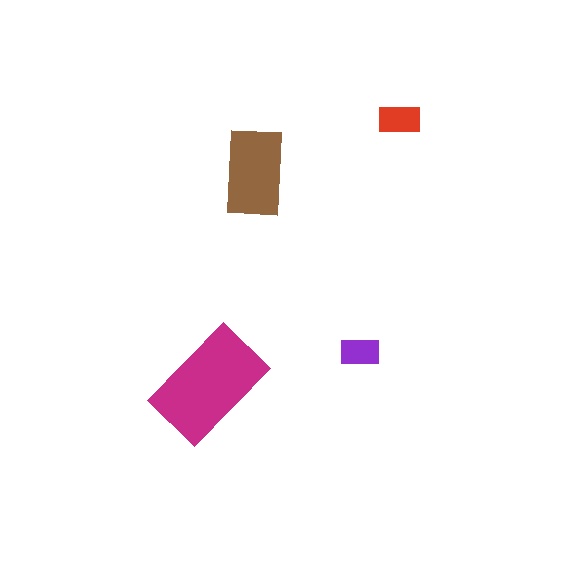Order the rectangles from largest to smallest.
the magenta one, the brown one, the red one, the purple one.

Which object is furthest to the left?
The magenta rectangle is leftmost.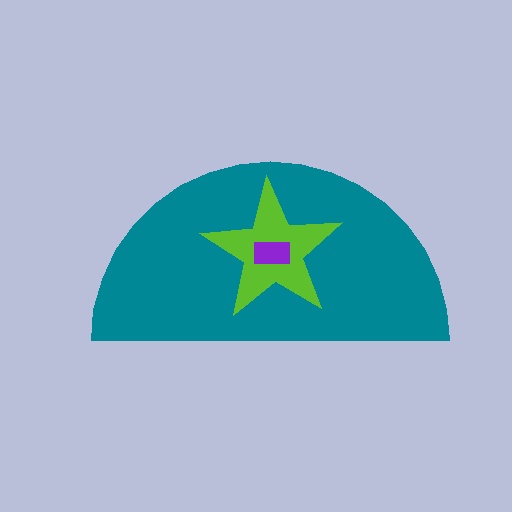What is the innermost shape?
The purple rectangle.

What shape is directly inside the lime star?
The purple rectangle.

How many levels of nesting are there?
3.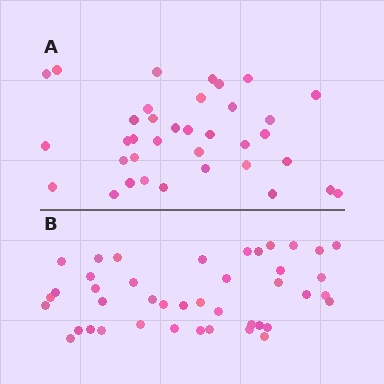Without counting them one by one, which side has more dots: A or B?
Region B (the bottom region) has more dots.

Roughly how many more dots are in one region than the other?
Region B has about 6 more dots than region A.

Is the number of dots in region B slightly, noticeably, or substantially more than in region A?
Region B has only slightly more — the two regions are fairly close. The ratio is roughly 1.2 to 1.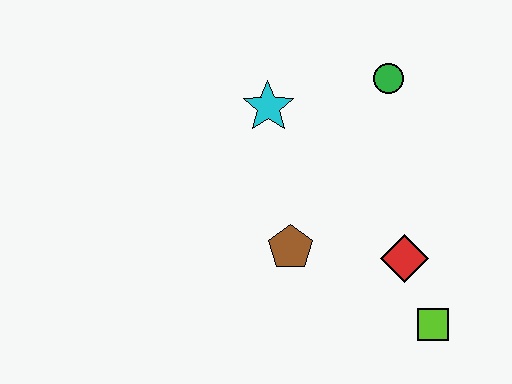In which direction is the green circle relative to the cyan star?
The green circle is to the right of the cyan star.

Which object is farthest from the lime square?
The cyan star is farthest from the lime square.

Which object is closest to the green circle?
The cyan star is closest to the green circle.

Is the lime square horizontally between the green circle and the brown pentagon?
No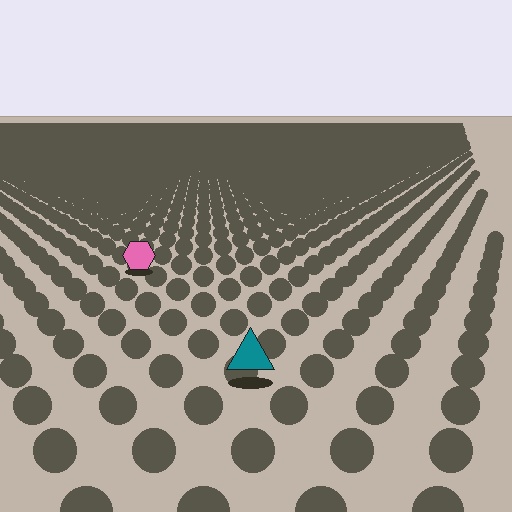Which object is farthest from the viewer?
The pink hexagon is farthest from the viewer. It appears smaller and the ground texture around it is denser.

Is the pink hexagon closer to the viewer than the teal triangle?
No. The teal triangle is closer — you can tell from the texture gradient: the ground texture is coarser near it.